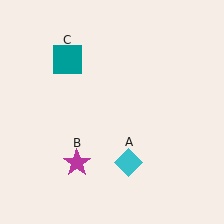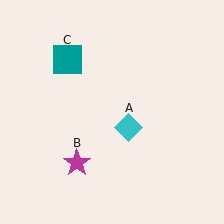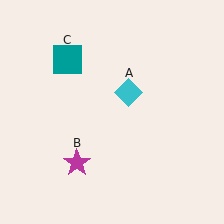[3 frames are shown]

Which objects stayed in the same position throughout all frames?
Magenta star (object B) and teal square (object C) remained stationary.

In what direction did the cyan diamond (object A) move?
The cyan diamond (object A) moved up.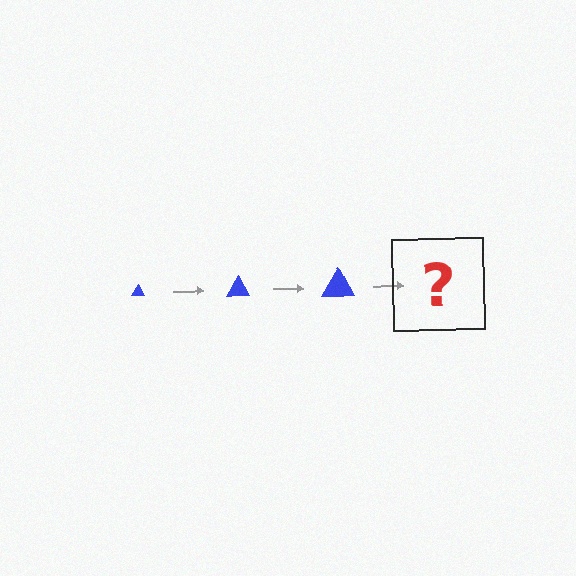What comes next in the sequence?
The next element should be a blue triangle, larger than the previous one.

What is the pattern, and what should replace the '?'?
The pattern is that the triangle gets progressively larger each step. The '?' should be a blue triangle, larger than the previous one.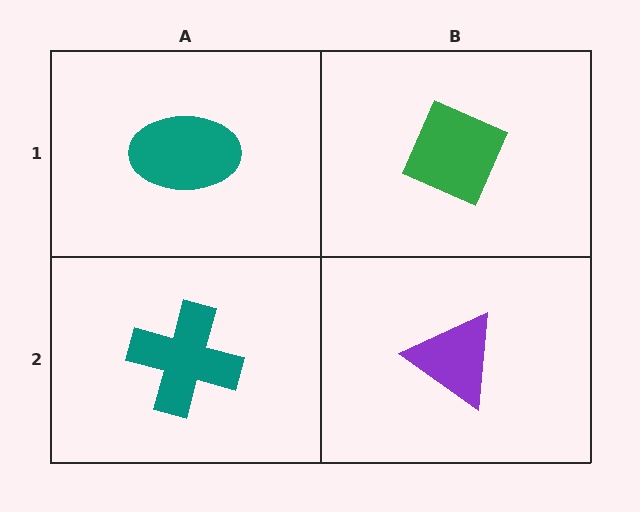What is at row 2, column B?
A purple triangle.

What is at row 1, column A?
A teal ellipse.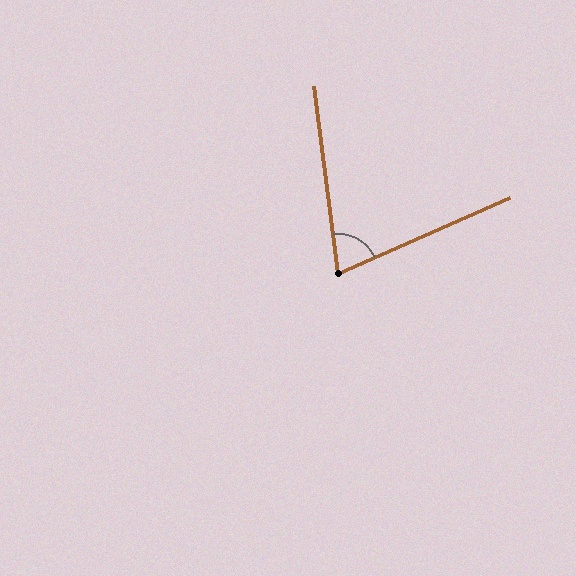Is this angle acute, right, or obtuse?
It is acute.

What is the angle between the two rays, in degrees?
Approximately 73 degrees.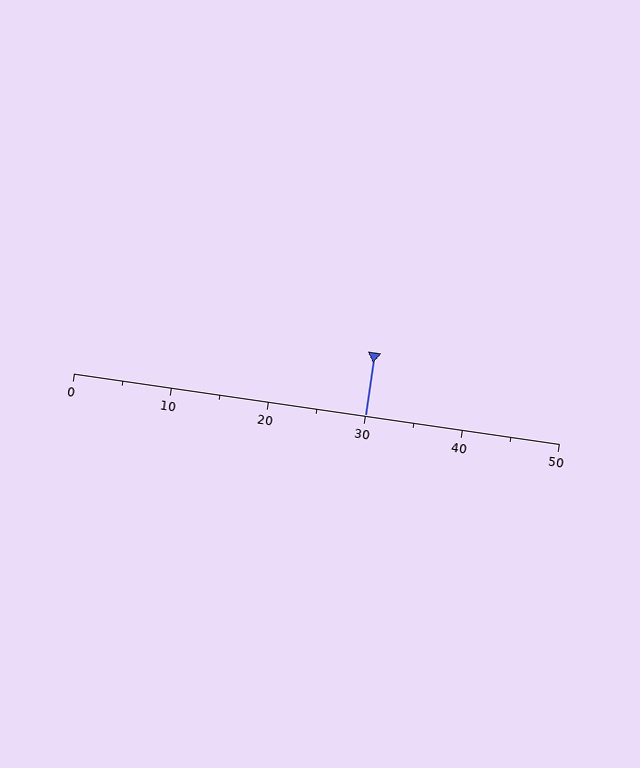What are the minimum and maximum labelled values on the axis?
The axis runs from 0 to 50.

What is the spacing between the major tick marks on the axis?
The major ticks are spaced 10 apart.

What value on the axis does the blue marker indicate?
The marker indicates approximately 30.